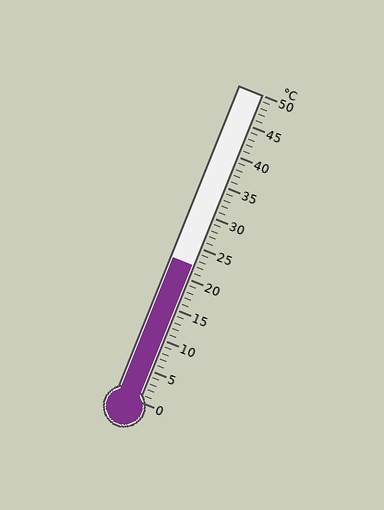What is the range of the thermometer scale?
The thermometer scale ranges from 0°C to 50°C.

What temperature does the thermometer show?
The thermometer shows approximately 22°C.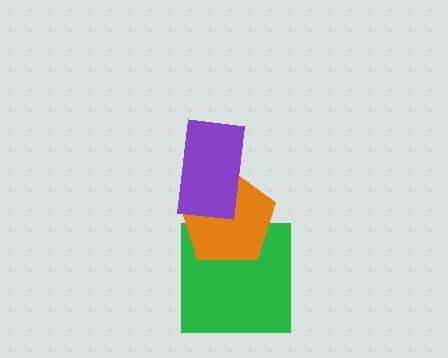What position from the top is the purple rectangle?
The purple rectangle is 1st from the top.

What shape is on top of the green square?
The orange pentagon is on top of the green square.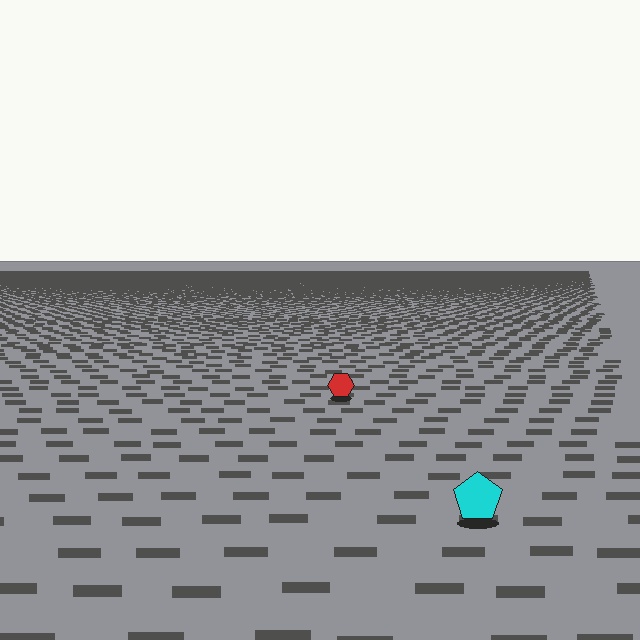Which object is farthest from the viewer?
The red hexagon is farthest from the viewer. It appears smaller and the ground texture around it is denser.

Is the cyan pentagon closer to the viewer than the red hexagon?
Yes. The cyan pentagon is closer — you can tell from the texture gradient: the ground texture is coarser near it.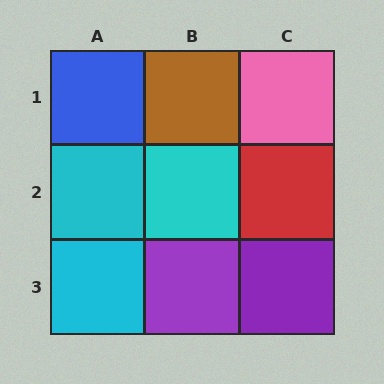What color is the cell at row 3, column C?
Purple.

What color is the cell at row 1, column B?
Brown.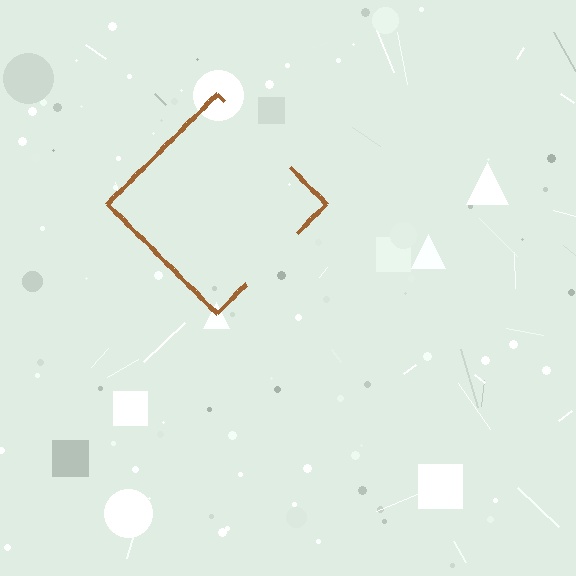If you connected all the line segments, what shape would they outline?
They would outline a diamond.